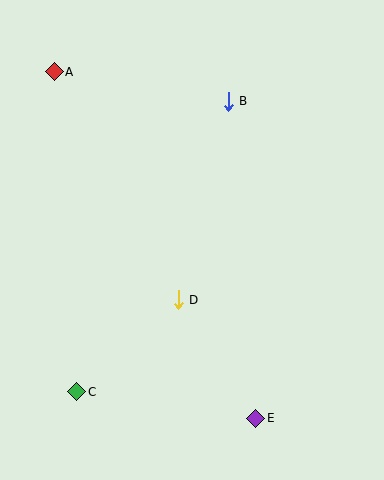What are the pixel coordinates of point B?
Point B is at (228, 101).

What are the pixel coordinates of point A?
Point A is at (54, 72).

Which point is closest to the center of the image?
Point D at (178, 300) is closest to the center.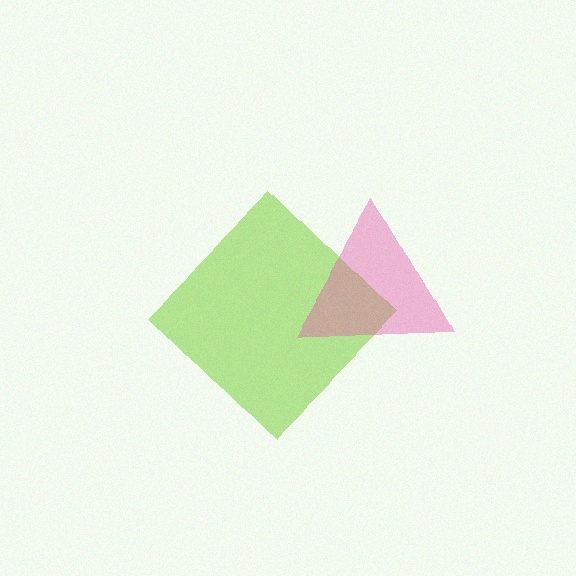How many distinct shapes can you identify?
There are 2 distinct shapes: a lime diamond, a pink triangle.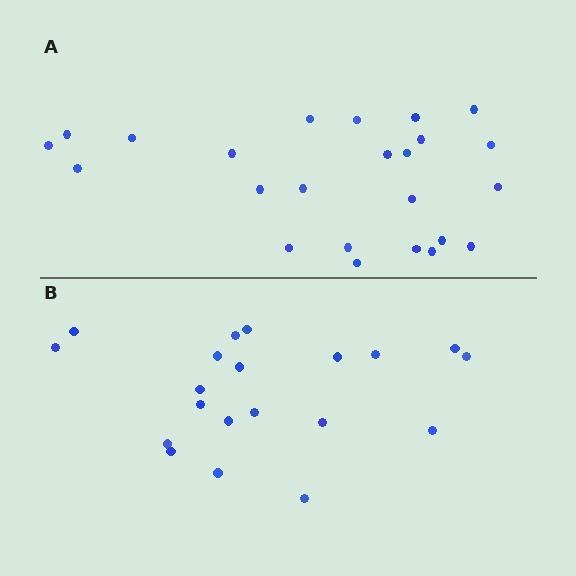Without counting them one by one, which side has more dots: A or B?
Region A (the top region) has more dots.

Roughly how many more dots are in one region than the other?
Region A has about 4 more dots than region B.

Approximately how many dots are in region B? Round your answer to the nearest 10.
About 20 dots.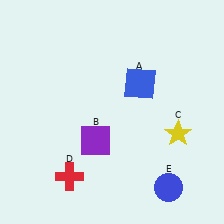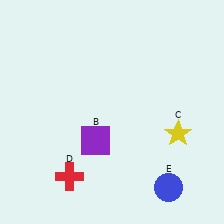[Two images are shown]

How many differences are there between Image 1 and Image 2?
There is 1 difference between the two images.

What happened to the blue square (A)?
The blue square (A) was removed in Image 2. It was in the top-right area of Image 1.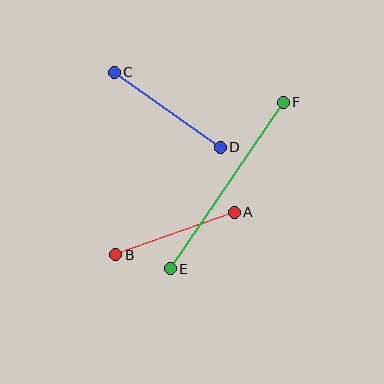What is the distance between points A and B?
The distance is approximately 126 pixels.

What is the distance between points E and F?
The distance is approximately 201 pixels.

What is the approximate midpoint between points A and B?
The midpoint is at approximately (175, 234) pixels.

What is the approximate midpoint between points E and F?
The midpoint is at approximately (227, 186) pixels.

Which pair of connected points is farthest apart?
Points E and F are farthest apart.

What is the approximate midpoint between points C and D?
The midpoint is at approximately (167, 110) pixels.